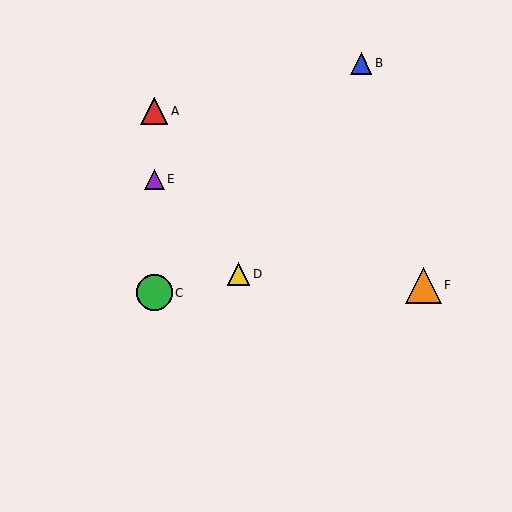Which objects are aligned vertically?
Objects A, C, E are aligned vertically.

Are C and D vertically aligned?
No, C is at x≈154 and D is at x≈239.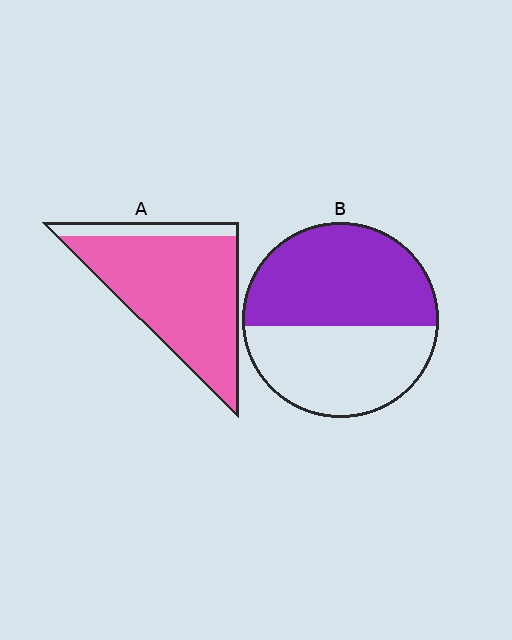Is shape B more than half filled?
Roughly half.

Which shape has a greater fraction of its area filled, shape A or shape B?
Shape A.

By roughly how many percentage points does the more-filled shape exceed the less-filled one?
By roughly 30 percentage points (A over B).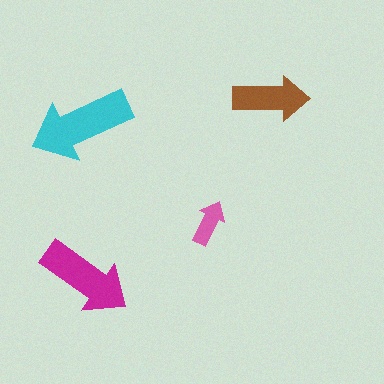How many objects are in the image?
There are 4 objects in the image.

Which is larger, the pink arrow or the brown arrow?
The brown one.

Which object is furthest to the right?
The brown arrow is rightmost.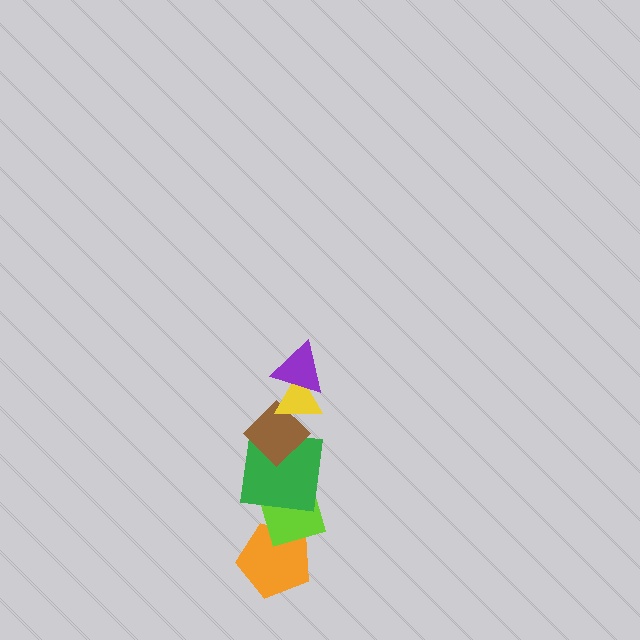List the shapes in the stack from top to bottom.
From top to bottom: the purple triangle, the yellow triangle, the brown diamond, the green square, the lime diamond, the orange pentagon.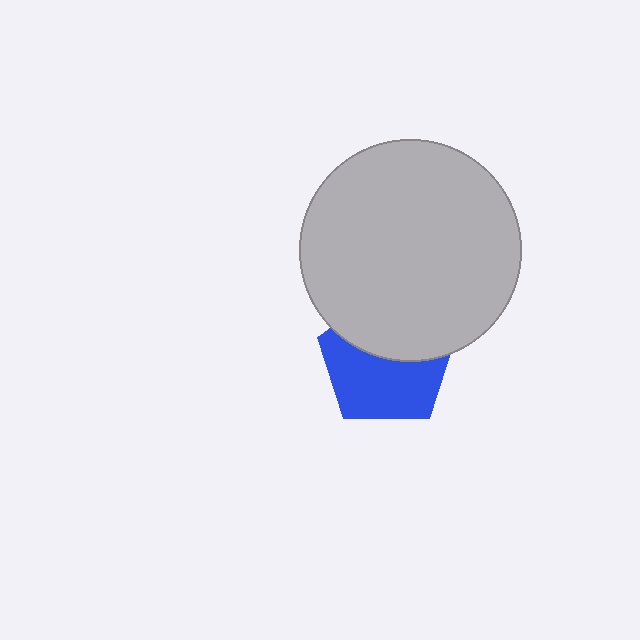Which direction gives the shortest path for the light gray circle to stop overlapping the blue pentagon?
Moving up gives the shortest separation.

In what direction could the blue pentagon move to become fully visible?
The blue pentagon could move down. That would shift it out from behind the light gray circle entirely.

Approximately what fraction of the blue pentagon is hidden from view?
Roughly 43% of the blue pentagon is hidden behind the light gray circle.